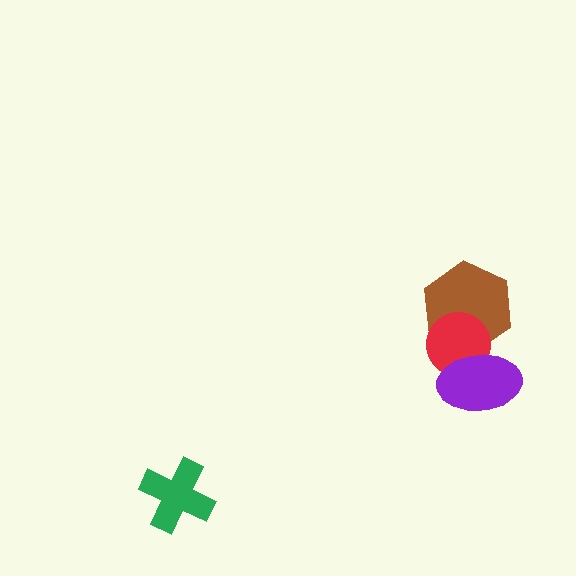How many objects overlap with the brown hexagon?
2 objects overlap with the brown hexagon.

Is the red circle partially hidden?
Yes, it is partially covered by another shape.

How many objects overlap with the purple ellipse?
2 objects overlap with the purple ellipse.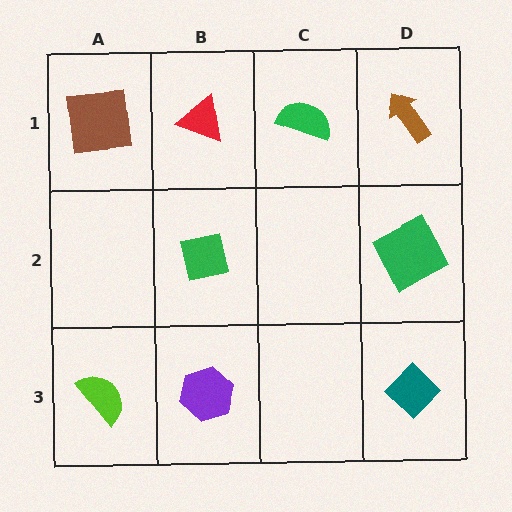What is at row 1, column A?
A brown square.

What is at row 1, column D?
A brown arrow.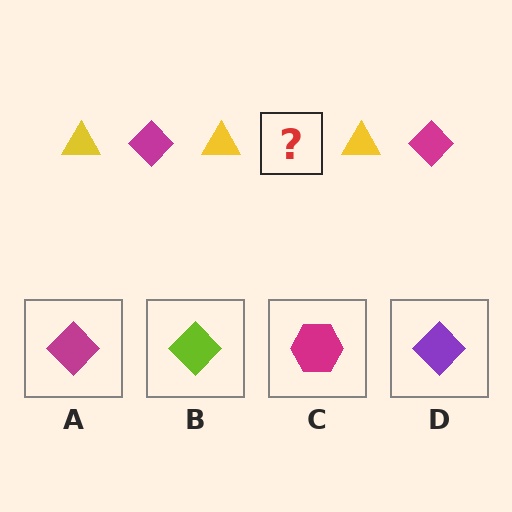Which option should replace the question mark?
Option A.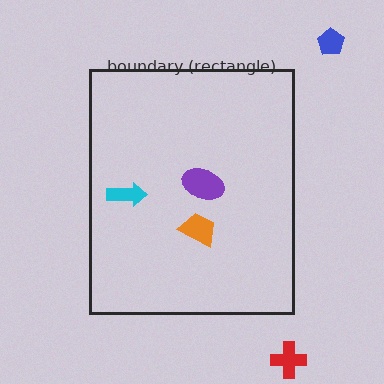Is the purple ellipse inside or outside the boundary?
Inside.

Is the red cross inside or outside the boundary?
Outside.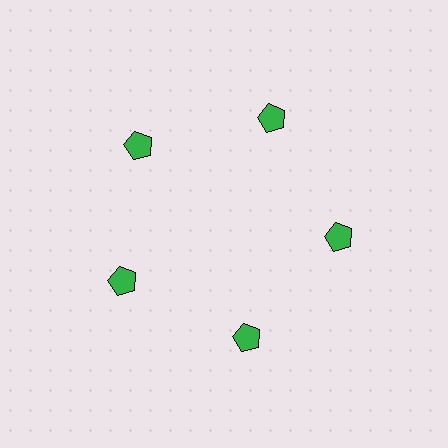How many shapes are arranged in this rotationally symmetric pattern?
There are 5 shapes, arranged in 5 groups of 1.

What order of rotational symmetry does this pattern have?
This pattern has 5-fold rotational symmetry.